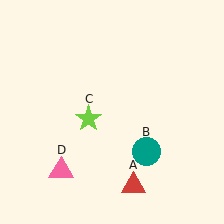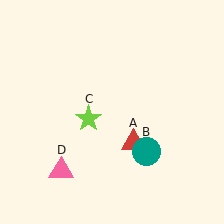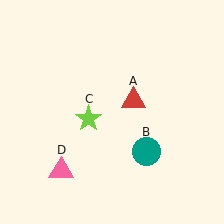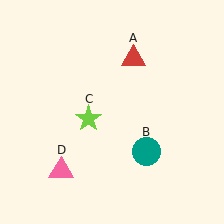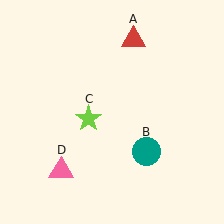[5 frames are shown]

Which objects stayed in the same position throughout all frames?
Teal circle (object B) and lime star (object C) and pink triangle (object D) remained stationary.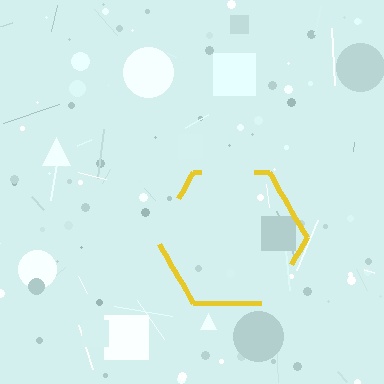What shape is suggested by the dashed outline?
The dashed outline suggests a hexagon.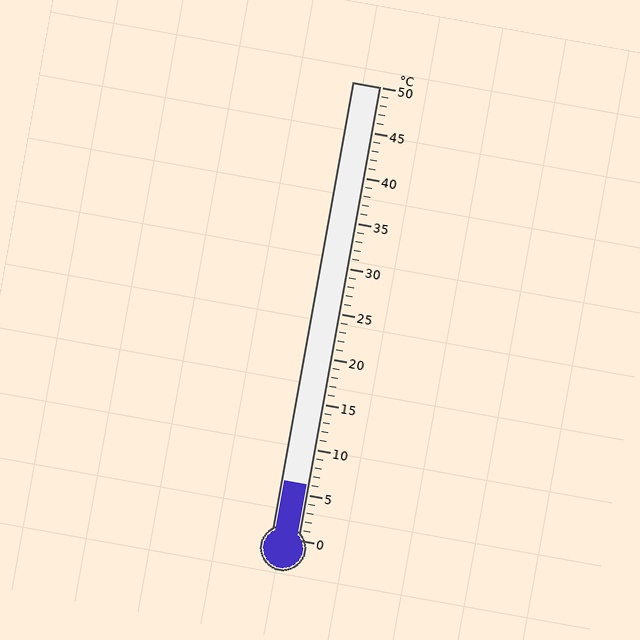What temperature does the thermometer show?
The thermometer shows approximately 6°C.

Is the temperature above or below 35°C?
The temperature is below 35°C.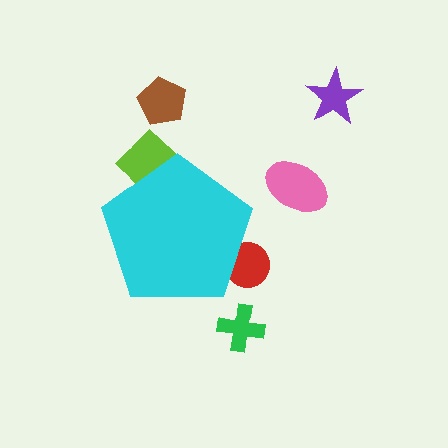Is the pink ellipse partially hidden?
No, the pink ellipse is fully visible.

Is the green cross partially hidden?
No, the green cross is fully visible.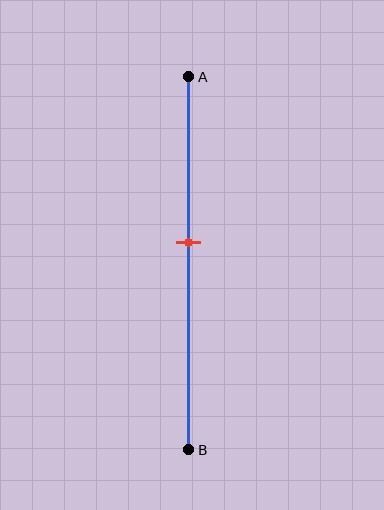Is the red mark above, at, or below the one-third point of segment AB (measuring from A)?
The red mark is below the one-third point of segment AB.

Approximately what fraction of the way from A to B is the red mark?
The red mark is approximately 45% of the way from A to B.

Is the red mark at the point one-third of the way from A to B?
No, the mark is at about 45% from A, not at the 33% one-third point.